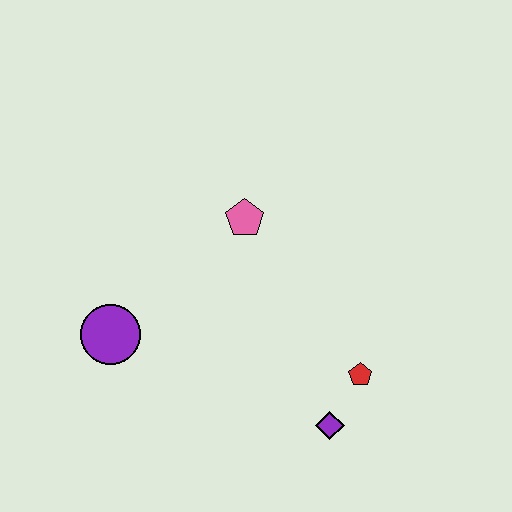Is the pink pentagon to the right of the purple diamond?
No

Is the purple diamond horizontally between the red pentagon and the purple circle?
Yes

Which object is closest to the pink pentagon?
The purple circle is closest to the pink pentagon.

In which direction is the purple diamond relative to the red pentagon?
The purple diamond is below the red pentagon.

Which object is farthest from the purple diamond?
The purple circle is farthest from the purple diamond.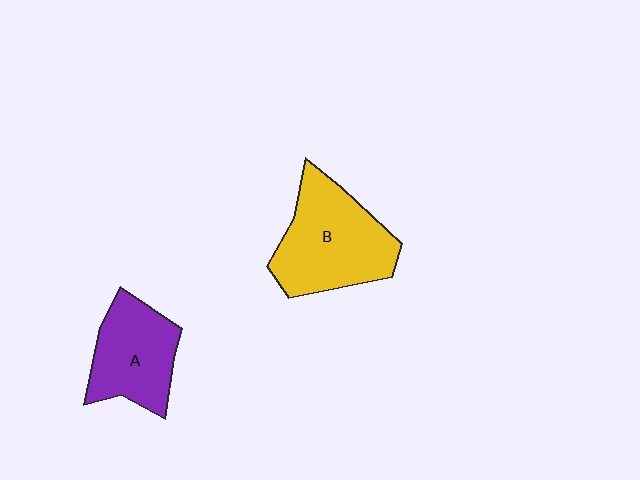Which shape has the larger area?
Shape B (yellow).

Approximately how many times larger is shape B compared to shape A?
Approximately 1.3 times.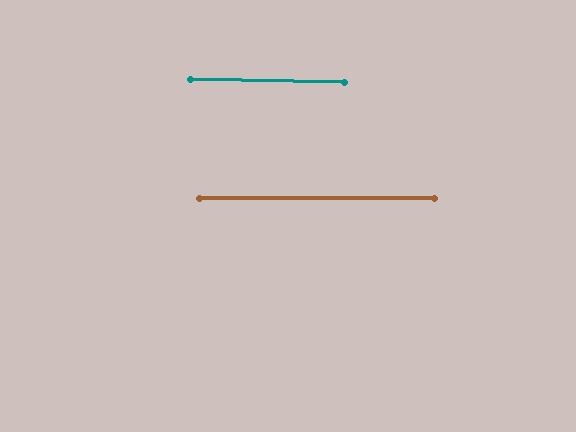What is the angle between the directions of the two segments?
Approximately 1 degree.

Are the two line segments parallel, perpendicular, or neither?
Parallel — their directions differ by only 1.4°.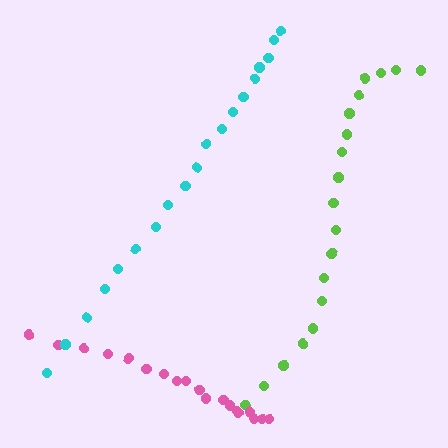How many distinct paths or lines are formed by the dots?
There are 3 distinct paths.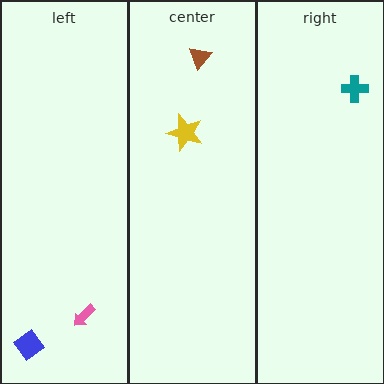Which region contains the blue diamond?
The left region.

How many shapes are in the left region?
2.